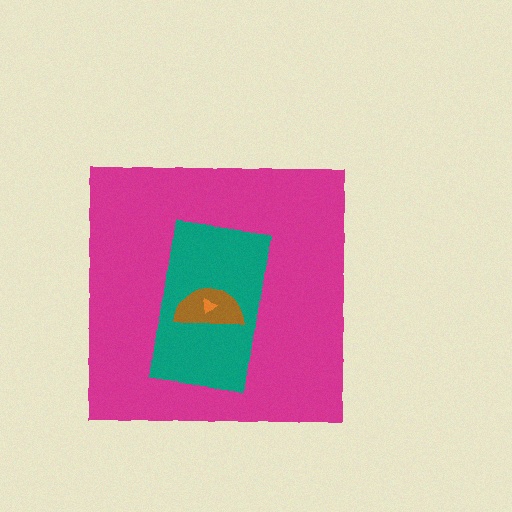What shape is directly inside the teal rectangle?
The brown semicircle.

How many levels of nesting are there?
4.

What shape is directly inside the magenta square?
The teal rectangle.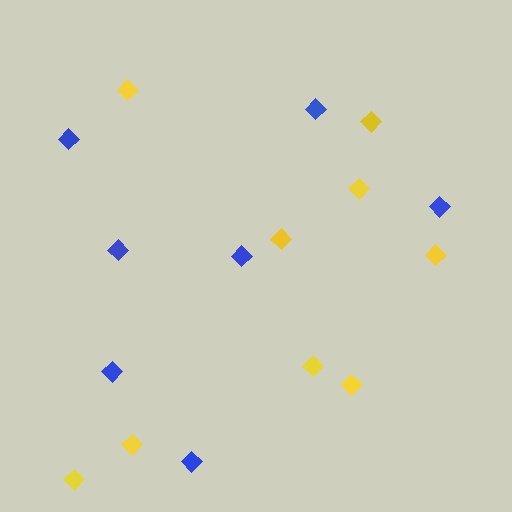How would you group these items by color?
There are 2 groups: one group of blue diamonds (7) and one group of yellow diamonds (9).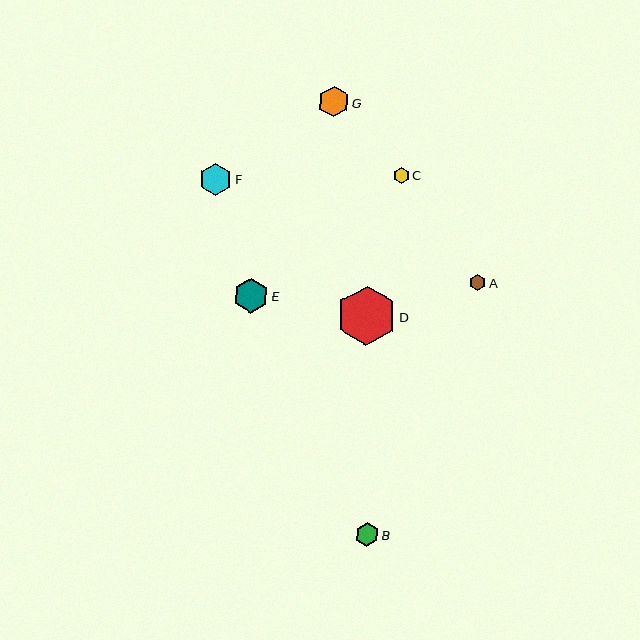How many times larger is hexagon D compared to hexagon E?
Hexagon D is approximately 1.7 times the size of hexagon E.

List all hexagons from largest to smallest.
From largest to smallest: D, E, F, G, B, A, C.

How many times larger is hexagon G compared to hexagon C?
Hexagon G is approximately 1.9 times the size of hexagon C.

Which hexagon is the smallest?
Hexagon C is the smallest with a size of approximately 16 pixels.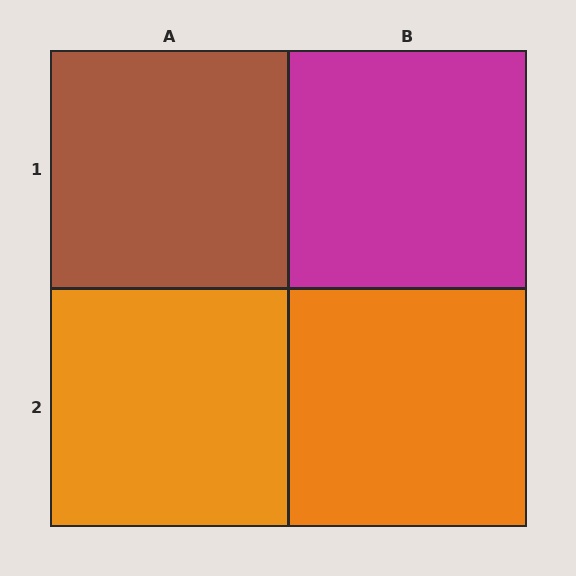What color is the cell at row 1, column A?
Brown.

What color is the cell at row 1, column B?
Magenta.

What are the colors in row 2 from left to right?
Orange, orange.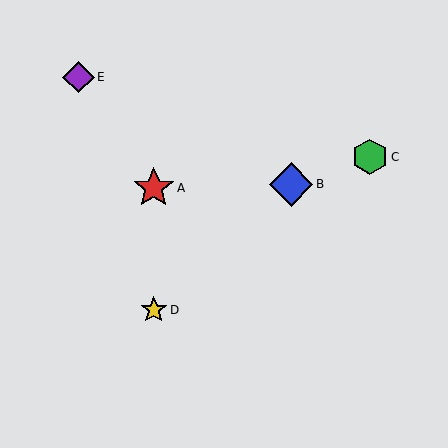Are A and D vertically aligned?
Yes, both are at x≈154.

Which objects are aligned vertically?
Objects A, D are aligned vertically.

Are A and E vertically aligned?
No, A is at x≈154 and E is at x≈79.